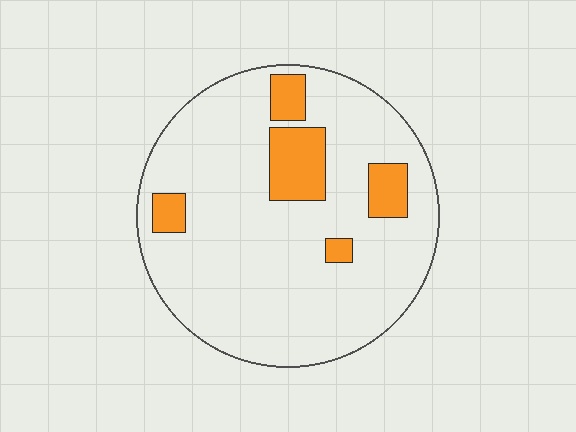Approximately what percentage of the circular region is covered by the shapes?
Approximately 15%.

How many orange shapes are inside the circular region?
5.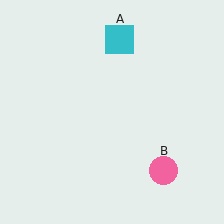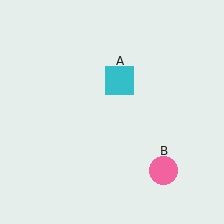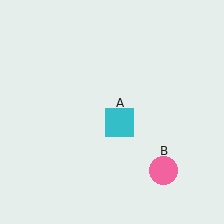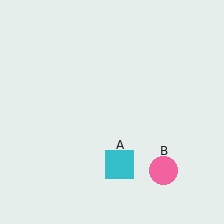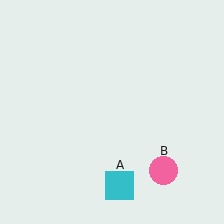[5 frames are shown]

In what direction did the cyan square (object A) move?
The cyan square (object A) moved down.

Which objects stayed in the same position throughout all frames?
Pink circle (object B) remained stationary.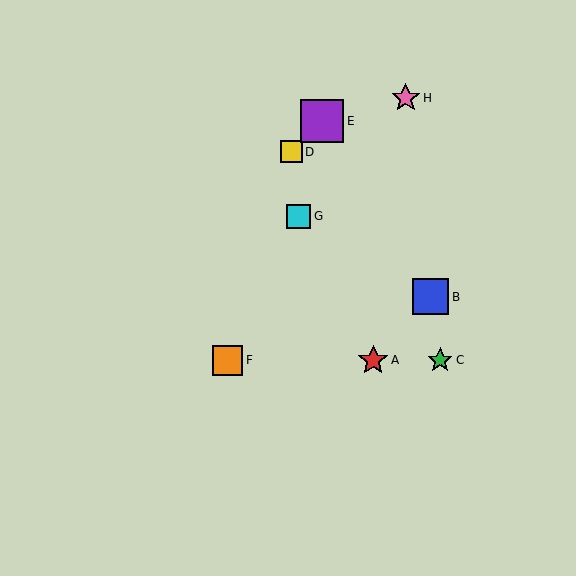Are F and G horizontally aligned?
No, F is at y≈360 and G is at y≈216.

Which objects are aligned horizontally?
Objects A, C, F are aligned horizontally.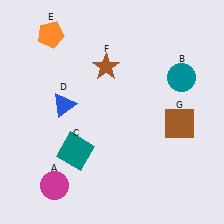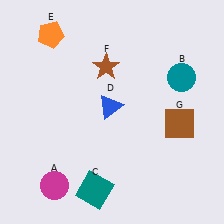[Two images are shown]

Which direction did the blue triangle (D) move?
The blue triangle (D) moved right.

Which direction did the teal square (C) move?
The teal square (C) moved down.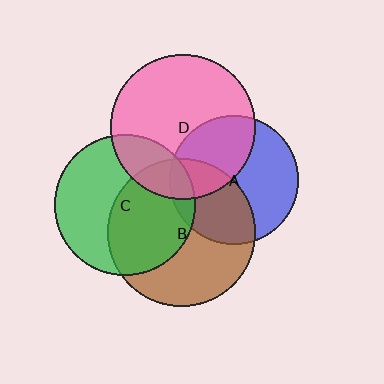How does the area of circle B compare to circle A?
Approximately 1.3 times.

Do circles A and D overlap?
Yes.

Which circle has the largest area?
Circle B (brown).